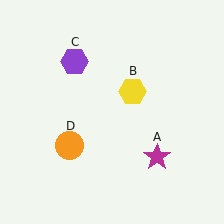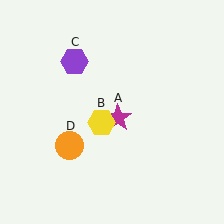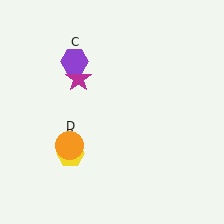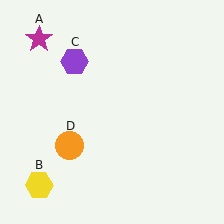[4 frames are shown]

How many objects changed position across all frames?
2 objects changed position: magenta star (object A), yellow hexagon (object B).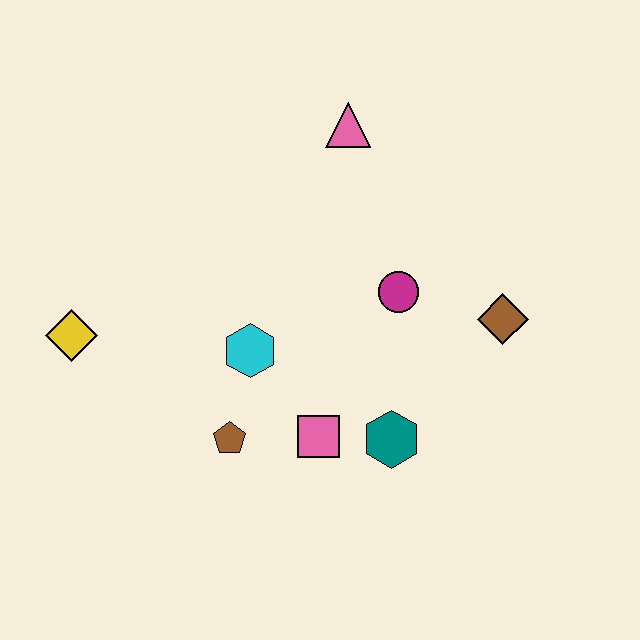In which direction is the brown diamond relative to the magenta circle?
The brown diamond is to the right of the magenta circle.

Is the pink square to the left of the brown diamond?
Yes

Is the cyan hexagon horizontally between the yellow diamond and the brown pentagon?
No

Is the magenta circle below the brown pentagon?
No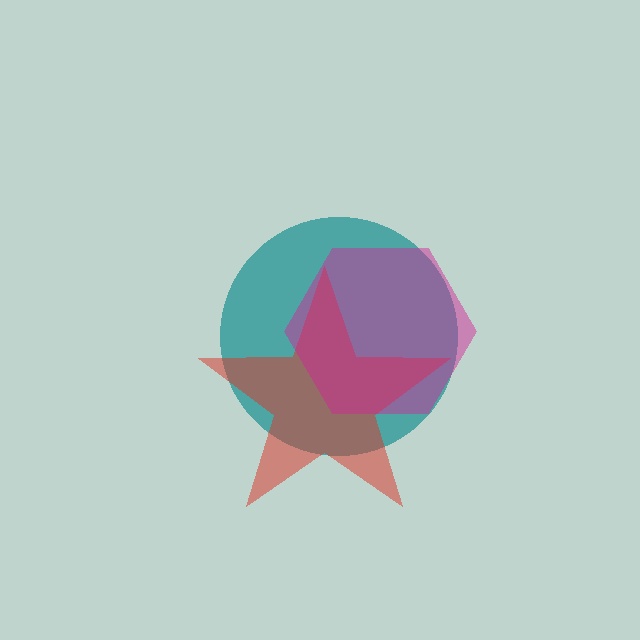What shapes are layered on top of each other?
The layered shapes are: a teal circle, a red star, a magenta hexagon.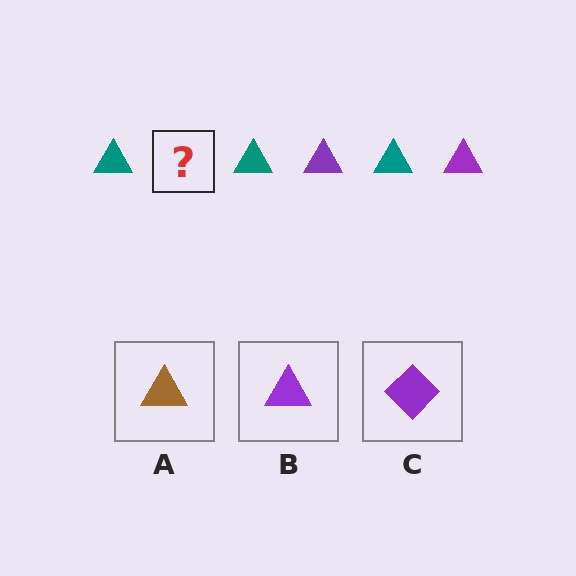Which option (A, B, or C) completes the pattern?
B.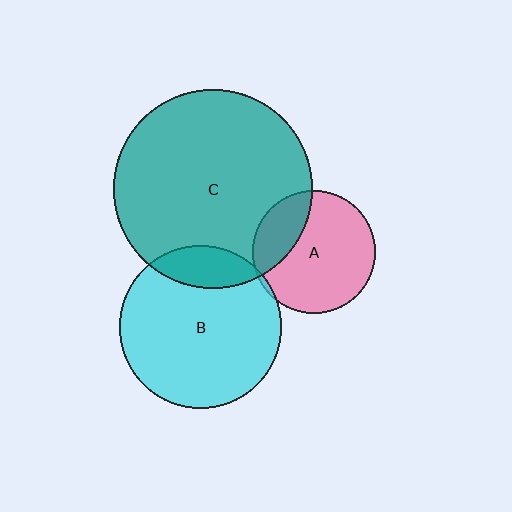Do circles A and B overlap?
Yes.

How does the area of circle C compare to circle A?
Approximately 2.6 times.